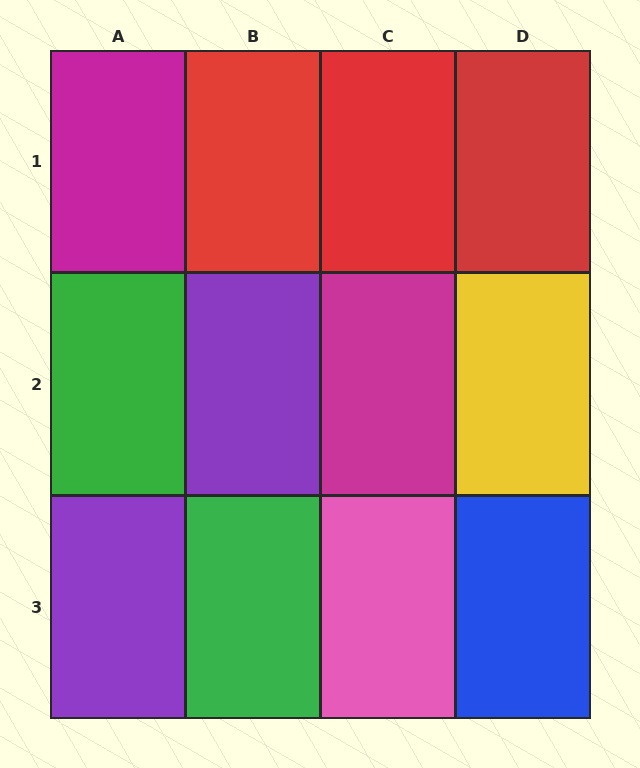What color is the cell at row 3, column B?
Green.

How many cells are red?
3 cells are red.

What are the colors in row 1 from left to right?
Magenta, red, red, red.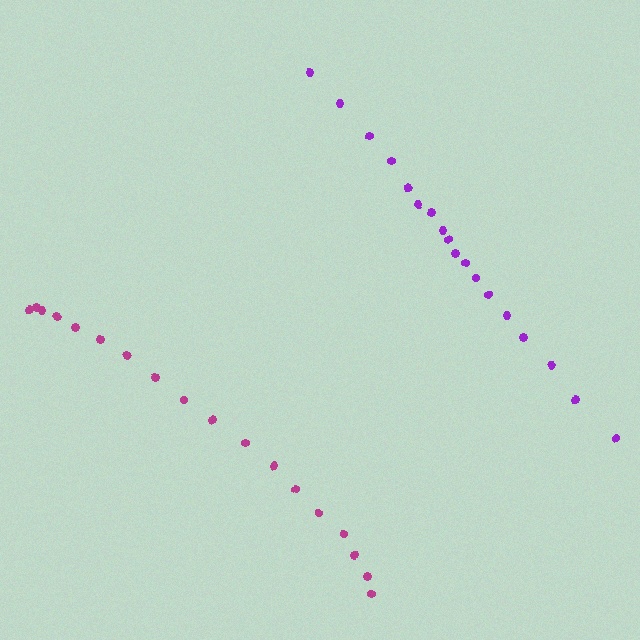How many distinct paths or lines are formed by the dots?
There are 2 distinct paths.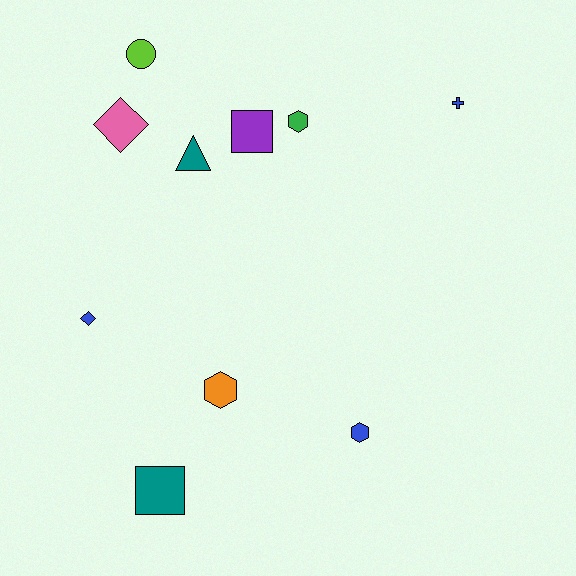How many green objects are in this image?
There is 1 green object.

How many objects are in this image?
There are 10 objects.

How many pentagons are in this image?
There are no pentagons.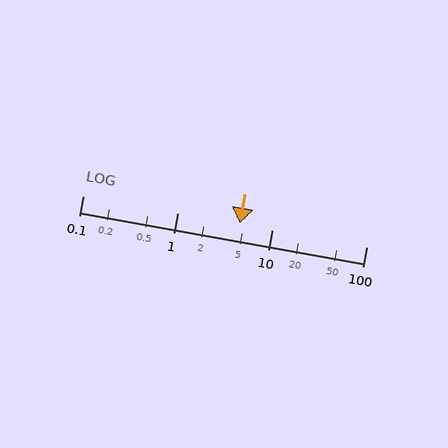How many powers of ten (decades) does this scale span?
The scale spans 3 decades, from 0.1 to 100.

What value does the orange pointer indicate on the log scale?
The pointer indicates approximately 4.6.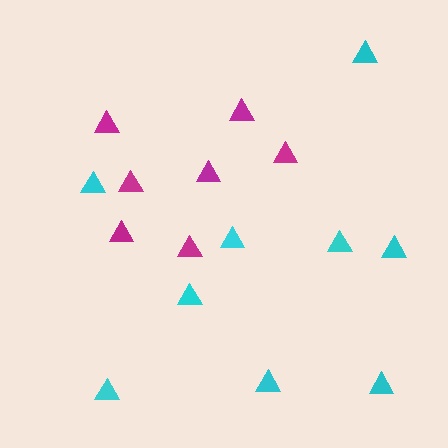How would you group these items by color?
There are 2 groups: one group of cyan triangles (9) and one group of magenta triangles (7).